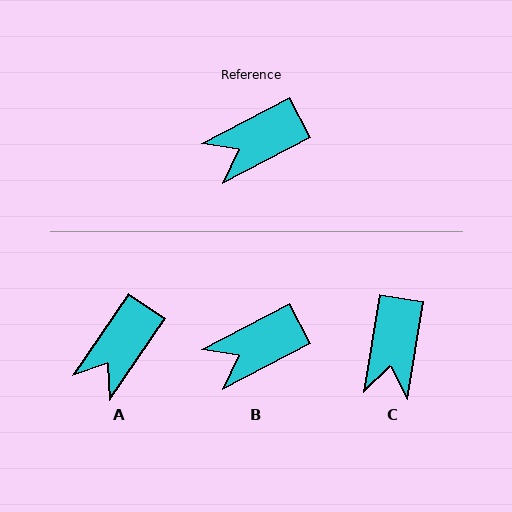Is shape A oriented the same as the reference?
No, it is off by about 28 degrees.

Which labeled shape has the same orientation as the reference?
B.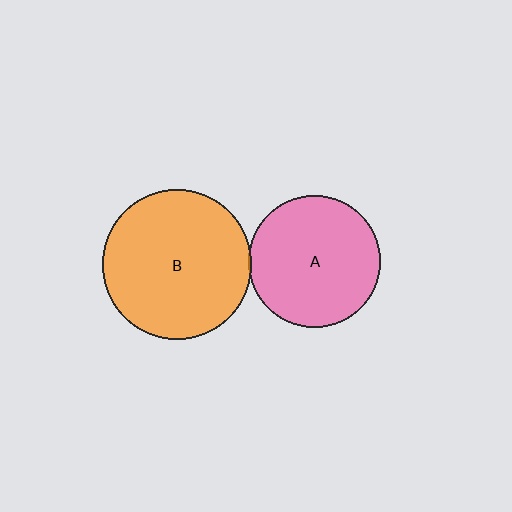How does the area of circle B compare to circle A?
Approximately 1.3 times.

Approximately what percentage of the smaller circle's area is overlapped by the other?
Approximately 5%.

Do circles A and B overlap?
Yes.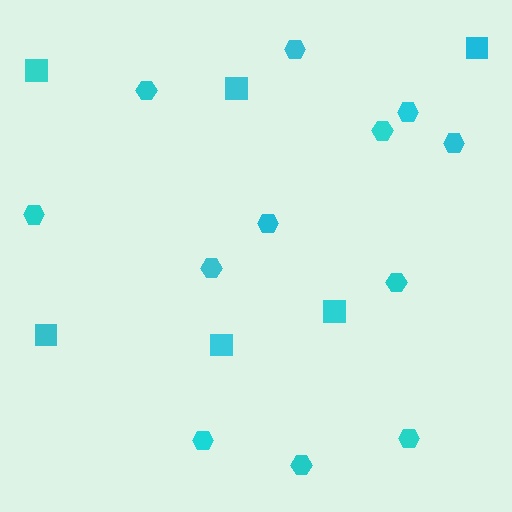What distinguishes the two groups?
There are 2 groups: one group of squares (6) and one group of hexagons (12).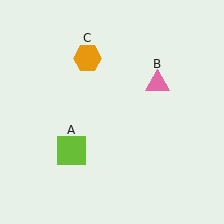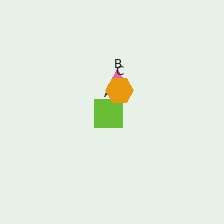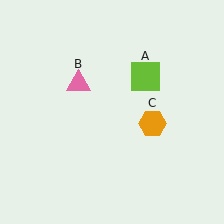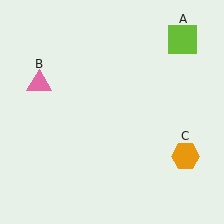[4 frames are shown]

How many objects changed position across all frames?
3 objects changed position: lime square (object A), pink triangle (object B), orange hexagon (object C).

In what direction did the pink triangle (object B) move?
The pink triangle (object B) moved left.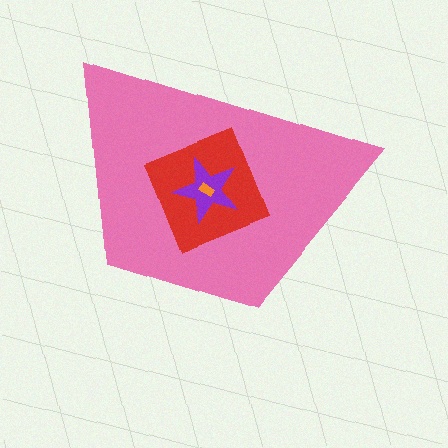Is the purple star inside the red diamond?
Yes.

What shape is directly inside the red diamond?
The purple star.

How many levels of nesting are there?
4.